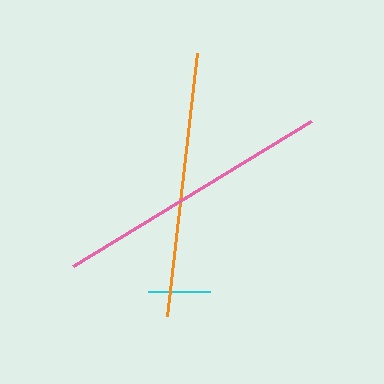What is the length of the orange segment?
The orange segment is approximately 265 pixels long.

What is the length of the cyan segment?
The cyan segment is approximately 62 pixels long.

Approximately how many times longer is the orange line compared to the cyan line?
The orange line is approximately 4.2 times the length of the cyan line.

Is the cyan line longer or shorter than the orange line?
The orange line is longer than the cyan line.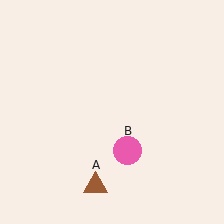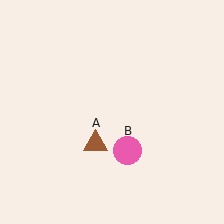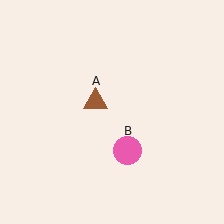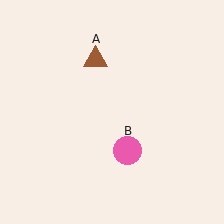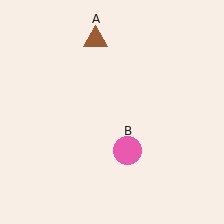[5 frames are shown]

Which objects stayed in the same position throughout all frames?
Pink circle (object B) remained stationary.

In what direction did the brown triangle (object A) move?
The brown triangle (object A) moved up.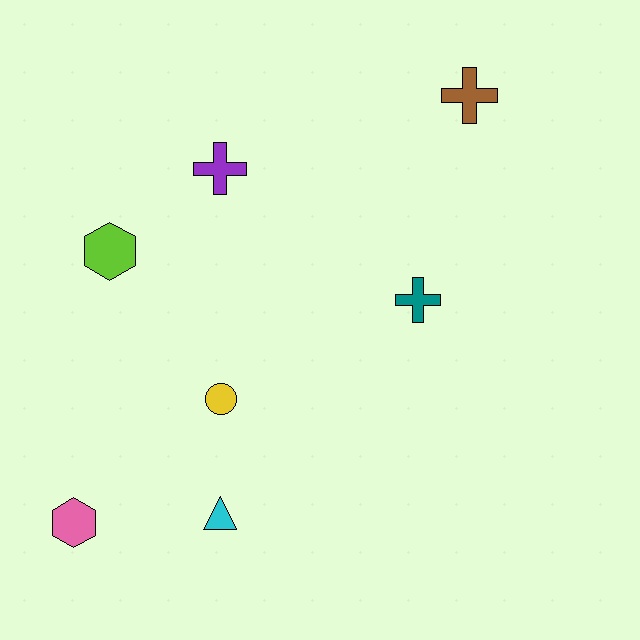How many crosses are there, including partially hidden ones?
There are 3 crosses.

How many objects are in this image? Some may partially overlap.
There are 7 objects.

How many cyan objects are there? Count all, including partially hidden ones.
There is 1 cyan object.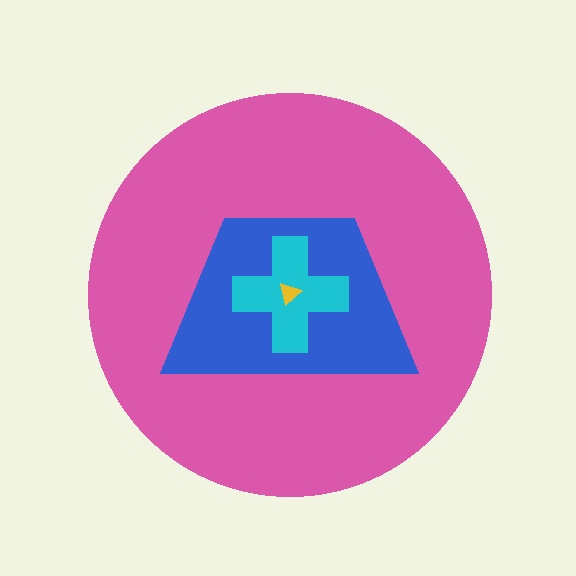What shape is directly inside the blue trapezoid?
The cyan cross.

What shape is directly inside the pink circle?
The blue trapezoid.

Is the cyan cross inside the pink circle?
Yes.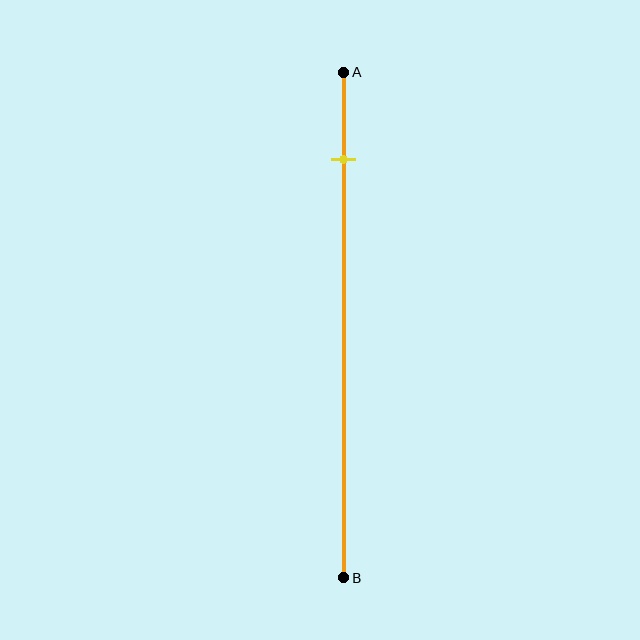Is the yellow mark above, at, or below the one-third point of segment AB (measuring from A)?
The yellow mark is above the one-third point of segment AB.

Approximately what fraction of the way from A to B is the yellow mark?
The yellow mark is approximately 15% of the way from A to B.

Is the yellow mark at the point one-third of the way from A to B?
No, the mark is at about 15% from A, not at the 33% one-third point.